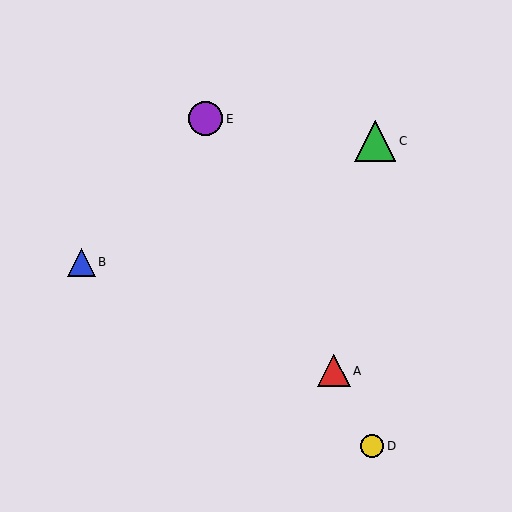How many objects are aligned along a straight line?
3 objects (A, D, E) are aligned along a straight line.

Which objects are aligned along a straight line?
Objects A, D, E are aligned along a straight line.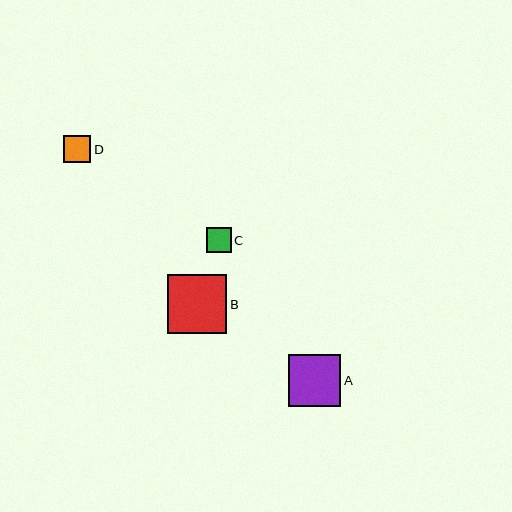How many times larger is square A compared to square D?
Square A is approximately 2.0 times the size of square D.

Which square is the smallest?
Square C is the smallest with a size of approximately 24 pixels.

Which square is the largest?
Square B is the largest with a size of approximately 59 pixels.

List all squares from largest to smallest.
From largest to smallest: B, A, D, C.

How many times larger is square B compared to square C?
Square B is approximately 2.4 times the size of square C.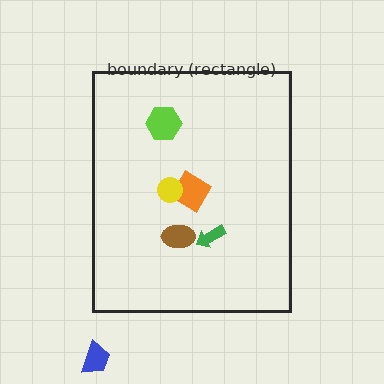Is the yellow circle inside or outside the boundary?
Inside.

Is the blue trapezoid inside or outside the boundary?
Outside.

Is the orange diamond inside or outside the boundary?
Inside.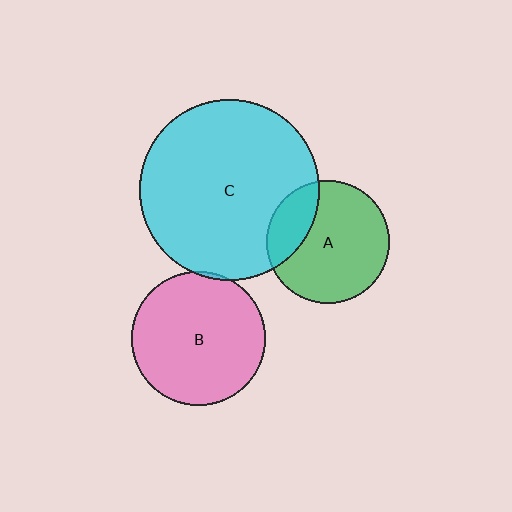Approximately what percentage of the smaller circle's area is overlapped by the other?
Approximately 25%.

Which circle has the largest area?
Circle C (cyan).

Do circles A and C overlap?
Yes.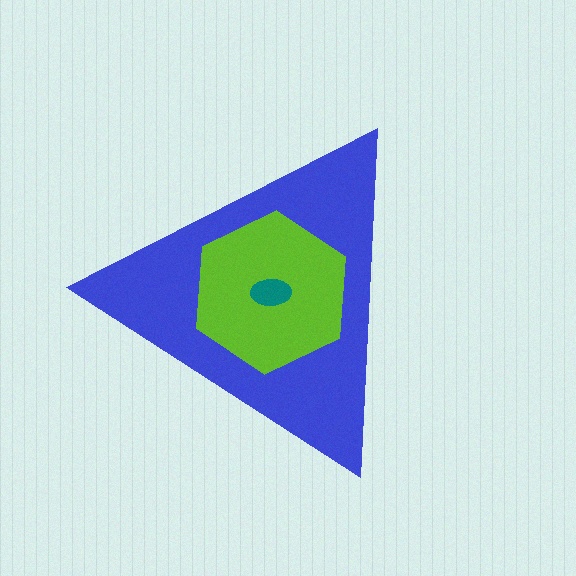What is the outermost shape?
The blue triangle.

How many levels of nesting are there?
3.